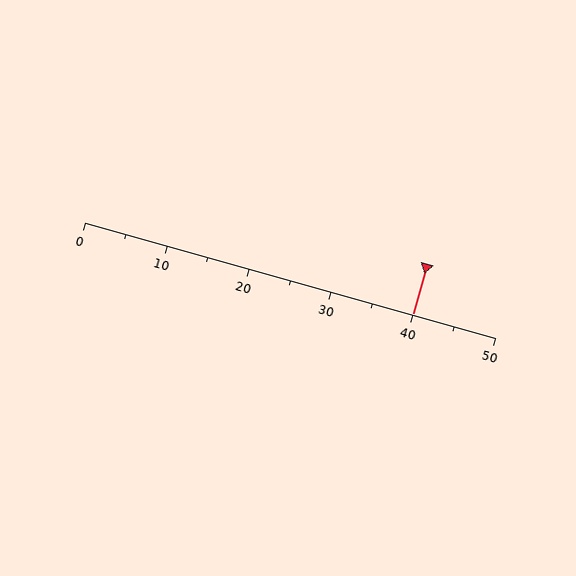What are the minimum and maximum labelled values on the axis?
The axis runs from 0 to 50.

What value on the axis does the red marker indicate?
The marker indicates approximately 40.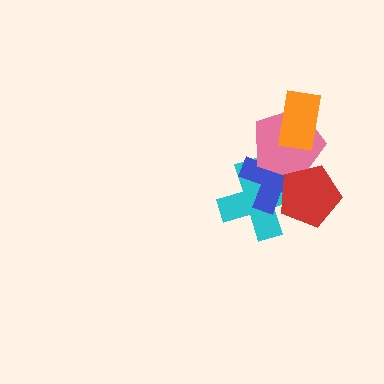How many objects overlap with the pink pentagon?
4 objects overlap with the pink pentagon.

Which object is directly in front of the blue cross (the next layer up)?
The pink pentagon is directly in front of the blue cross.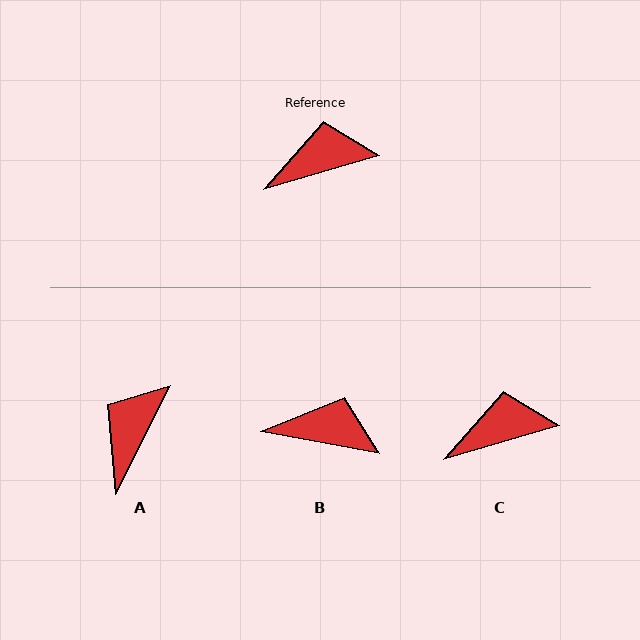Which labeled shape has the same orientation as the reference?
C.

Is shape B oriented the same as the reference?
No, it is off by about 27 degrees.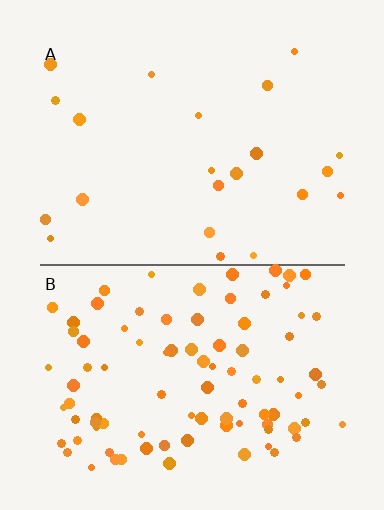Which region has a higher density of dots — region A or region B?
B (the bottom).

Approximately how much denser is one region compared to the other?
Approximately 4.2× — region B over region A.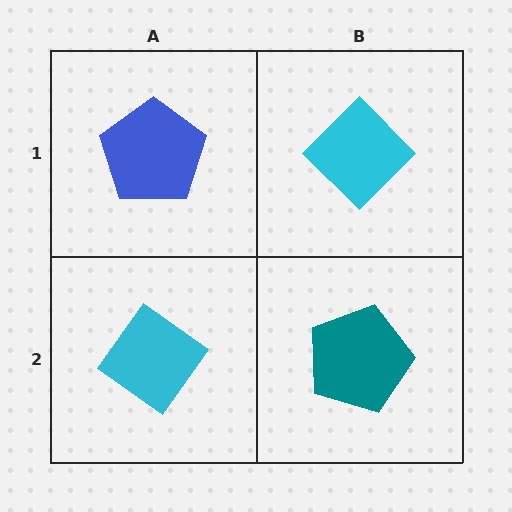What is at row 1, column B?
A cyan diamond.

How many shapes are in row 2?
2 shapes.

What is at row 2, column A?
A cyan diamond.